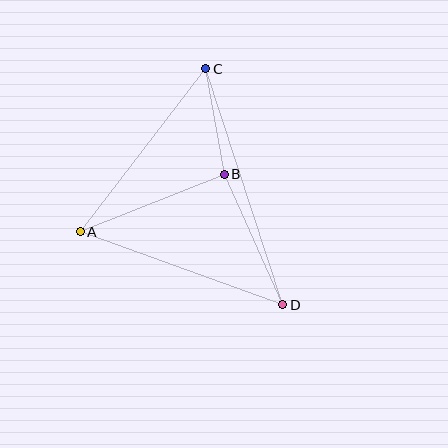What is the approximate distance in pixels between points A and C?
The distance between A and C is approximately 206 pixels.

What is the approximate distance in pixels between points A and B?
The distance between A and B is approximately 155 pixels.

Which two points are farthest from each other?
Points C and D are farthest from each other.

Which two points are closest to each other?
Points B and C are closest to each other.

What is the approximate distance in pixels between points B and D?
The distance between B and D is approximately 143 pixels.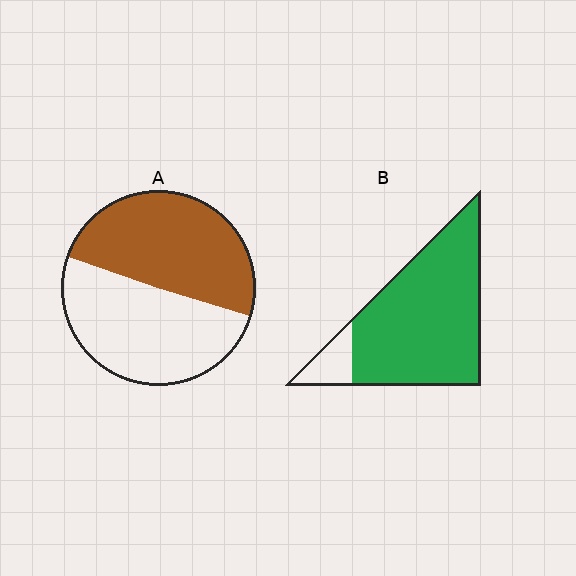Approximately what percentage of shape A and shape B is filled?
A is approximately 50% and B is approximately 90%.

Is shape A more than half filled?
Roughly half.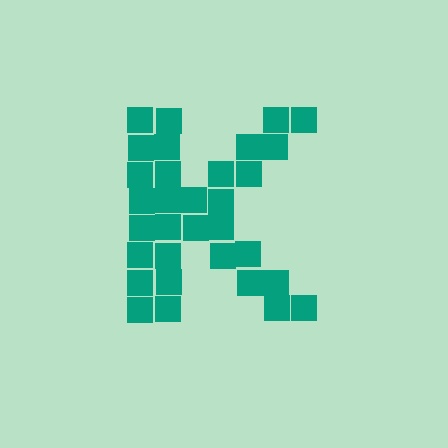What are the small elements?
The small elements are squares.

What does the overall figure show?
The overall figure shows the letter K.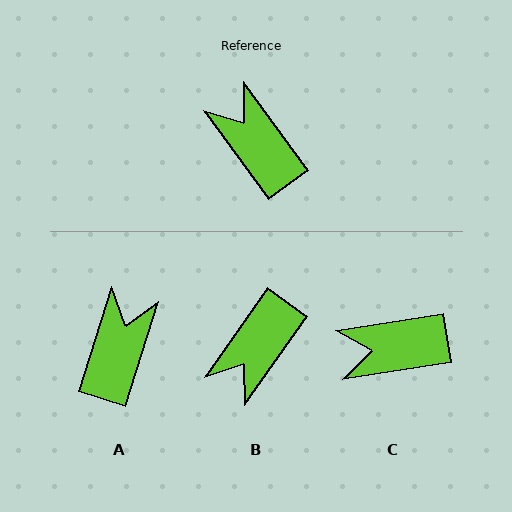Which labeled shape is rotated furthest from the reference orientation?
B, about 108 degrees away.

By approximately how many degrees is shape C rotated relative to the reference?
Approximately 63 degrees counter-clockwise.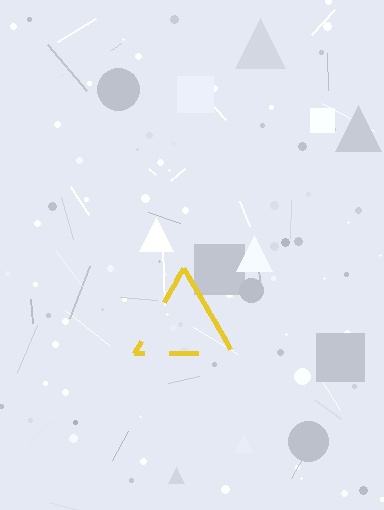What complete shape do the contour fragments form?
The contour fragments form a triangle.